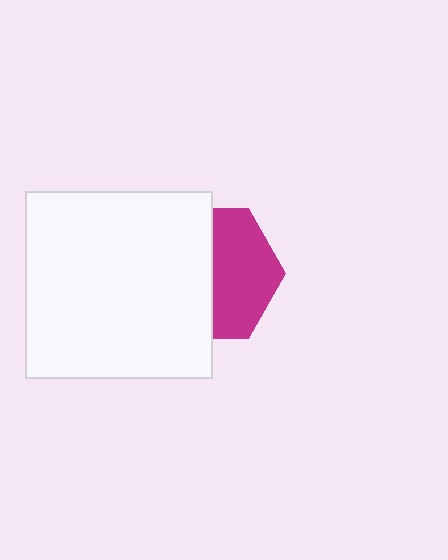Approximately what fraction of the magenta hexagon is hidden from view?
Roughly 53% of the magenta hexagon is hidden behind the white square.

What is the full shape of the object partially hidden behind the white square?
The partially hidden object is a magenta hexagon.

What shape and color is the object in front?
The object in front is a white square.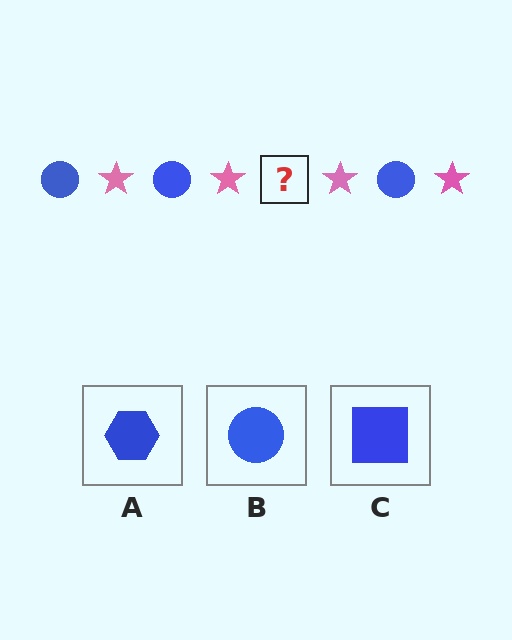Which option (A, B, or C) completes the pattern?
B.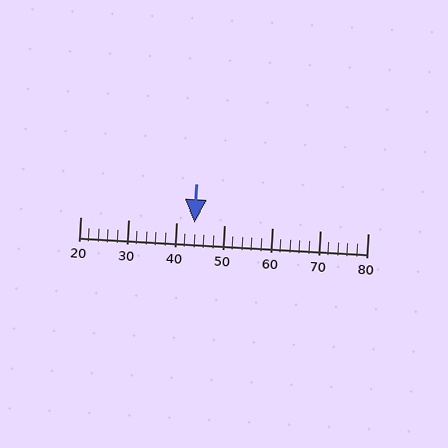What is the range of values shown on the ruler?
The ruler shows values from 20 to 80.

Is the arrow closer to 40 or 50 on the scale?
The arrow is closer to 40.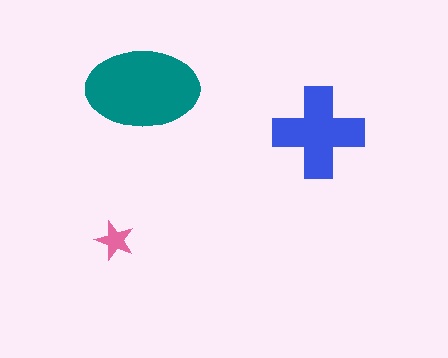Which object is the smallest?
The pink star.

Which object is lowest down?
The pink star is bottommost.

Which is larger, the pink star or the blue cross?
The blue cross.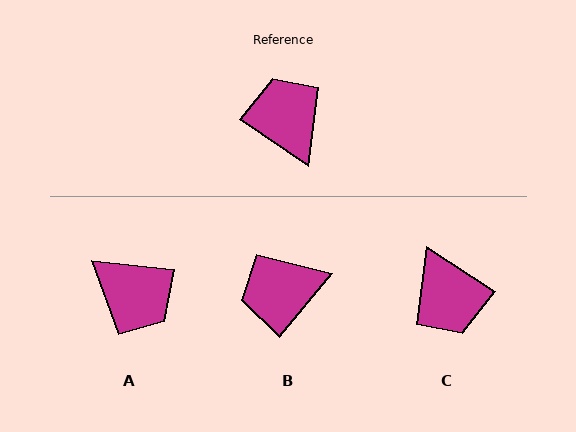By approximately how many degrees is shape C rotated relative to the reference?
Approximately 179 degrees clockwise.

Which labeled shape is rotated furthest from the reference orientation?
C, about 179 degrees away.